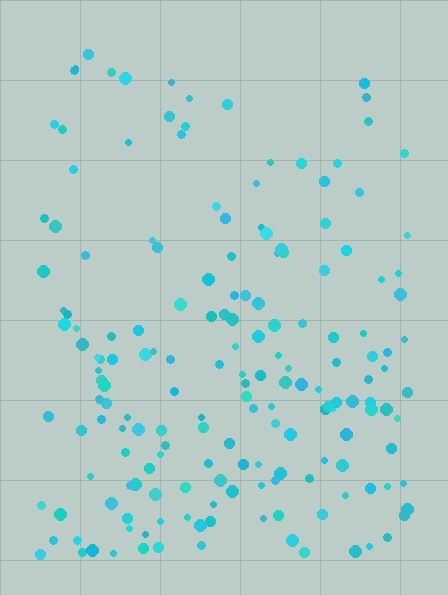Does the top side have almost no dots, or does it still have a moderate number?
Still a moderate number, just noticeably fewer than the bottom.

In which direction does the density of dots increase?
From top to bottom, with the bottom side densest.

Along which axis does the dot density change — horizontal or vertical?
Vertical.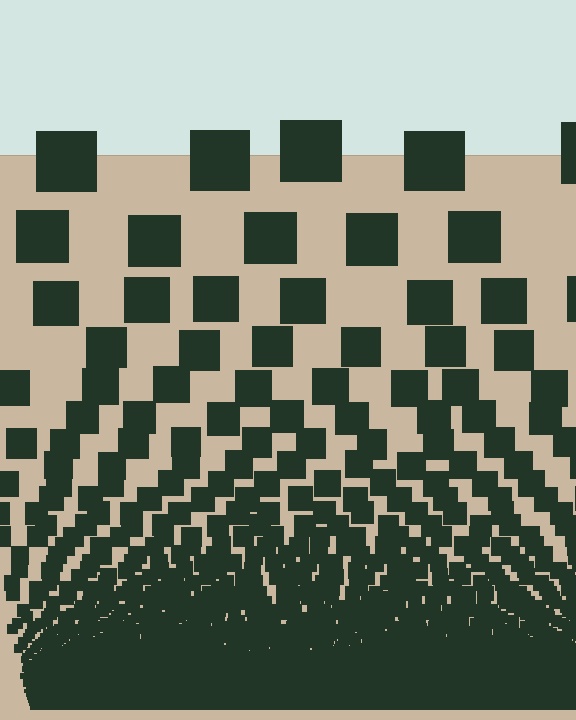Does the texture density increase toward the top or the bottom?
Density increases toward the bottom.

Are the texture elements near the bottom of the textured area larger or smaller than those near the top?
Smaller. The gradient is inverted — elements near the bottom are smaller and denser.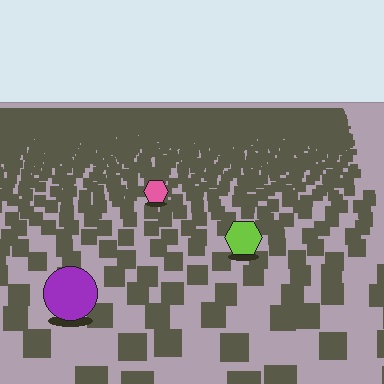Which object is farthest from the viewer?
The pink hexagon is farthest from the viewer. It appears smaller and the ground texture around it is denser.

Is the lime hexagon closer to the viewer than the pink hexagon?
Yes. The lime hexagon is closer — you can tell from the texture gradient: the ground texture is coarser near it.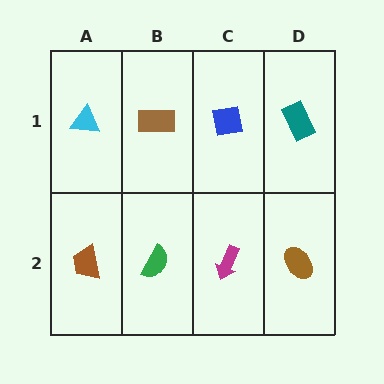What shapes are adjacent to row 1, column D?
A brown ellipse (row 2, column D), a blue square (row 1, column C).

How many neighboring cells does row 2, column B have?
3.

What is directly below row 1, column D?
A brown ellipse.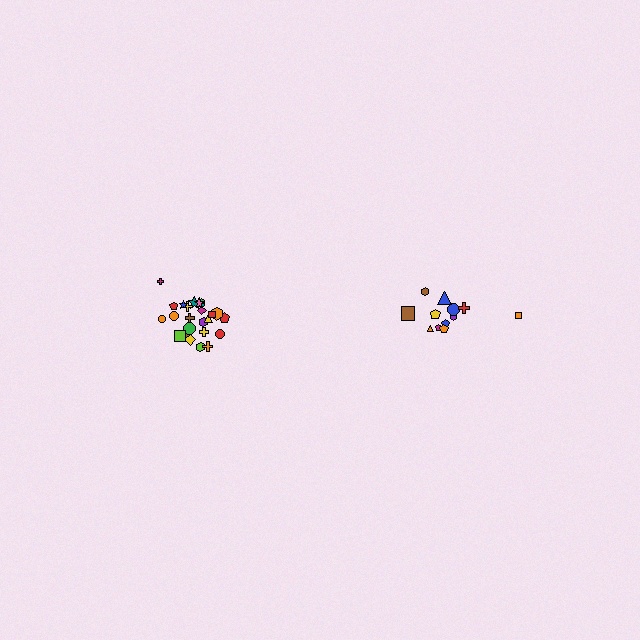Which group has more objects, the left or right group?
The left group.